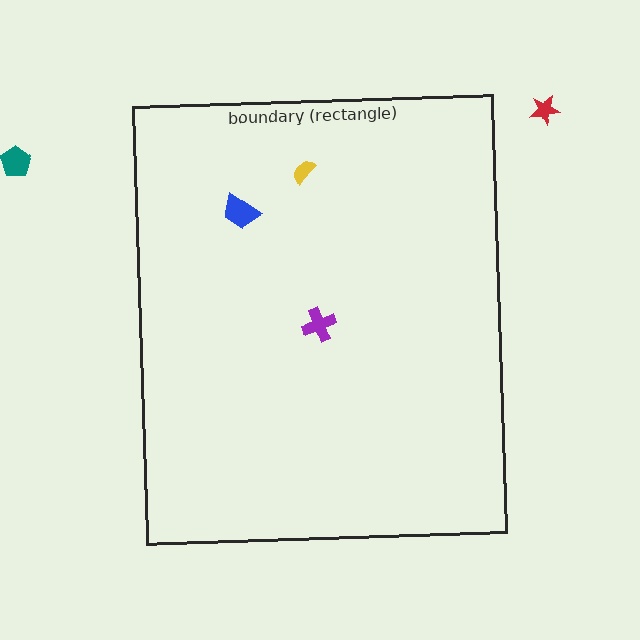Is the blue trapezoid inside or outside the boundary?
Inside.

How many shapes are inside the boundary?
3 inside, 2 outside.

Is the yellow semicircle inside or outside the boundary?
Inside.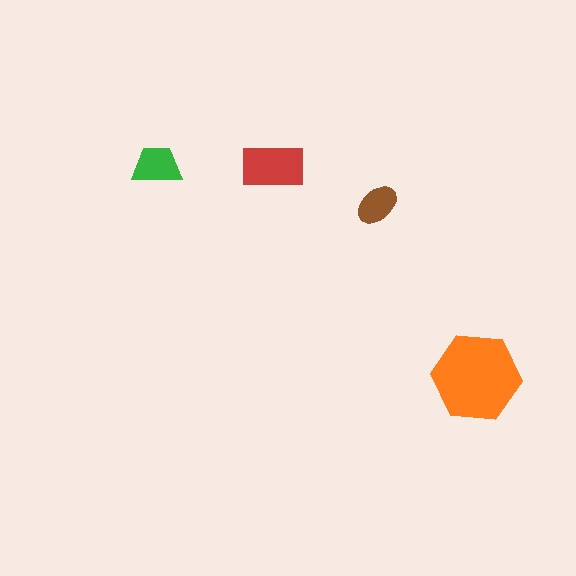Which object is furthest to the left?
The green trapezoid is leftmost.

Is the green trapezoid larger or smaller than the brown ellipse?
Larger.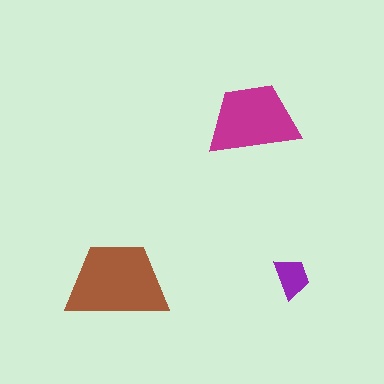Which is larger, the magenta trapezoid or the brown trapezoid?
The brown one.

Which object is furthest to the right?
The purple trapezoid is rightmost.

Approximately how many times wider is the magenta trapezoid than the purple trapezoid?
About 2 times wider.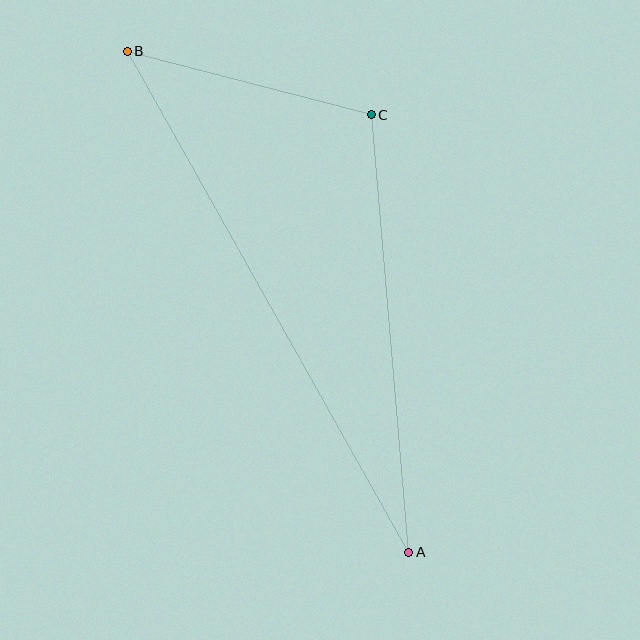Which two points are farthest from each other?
Points A and B are farthest from each other.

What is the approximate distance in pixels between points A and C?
The distance between A and C is approximately 439 pixels.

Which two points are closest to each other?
Points B and C are closest to each other.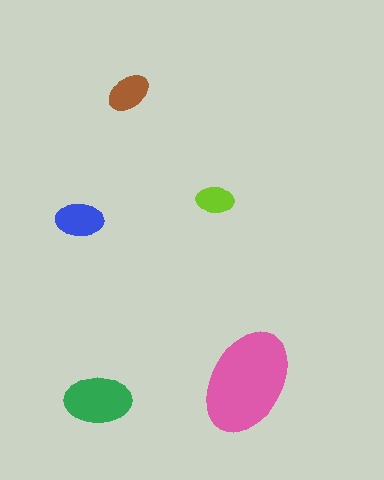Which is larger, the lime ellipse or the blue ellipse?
The blue one.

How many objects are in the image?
There are 5 objects in the image.